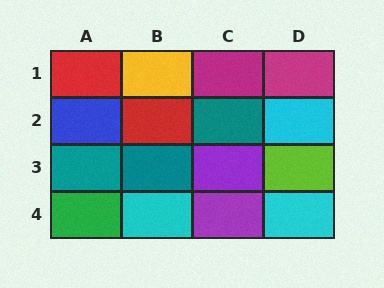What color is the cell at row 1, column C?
Magenta.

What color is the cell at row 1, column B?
Yellow.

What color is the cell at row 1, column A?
Red.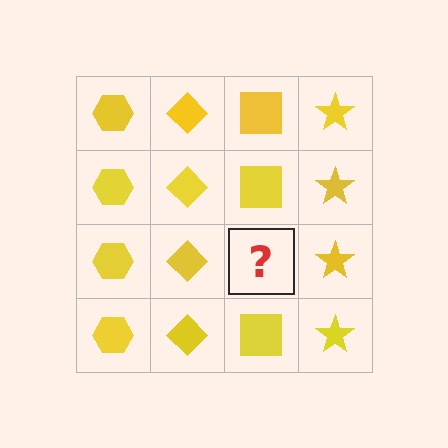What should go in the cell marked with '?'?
The missing cell should contain a yellow square.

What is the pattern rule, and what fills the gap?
The rule is that each column has a consistent shape. The gap should be filled with a yellow square.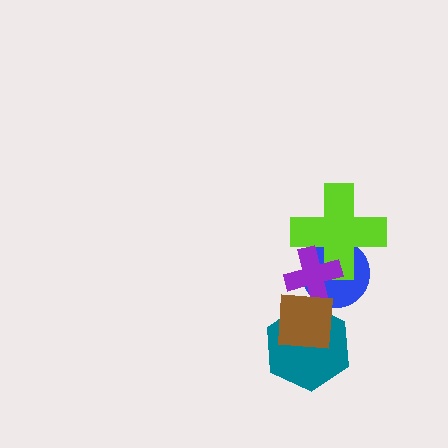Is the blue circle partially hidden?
Yes, it is partially covered by another shape.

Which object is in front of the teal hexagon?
The brown square is in front of the teal hexagon.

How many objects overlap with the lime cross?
2 objects overlap with the lime cross.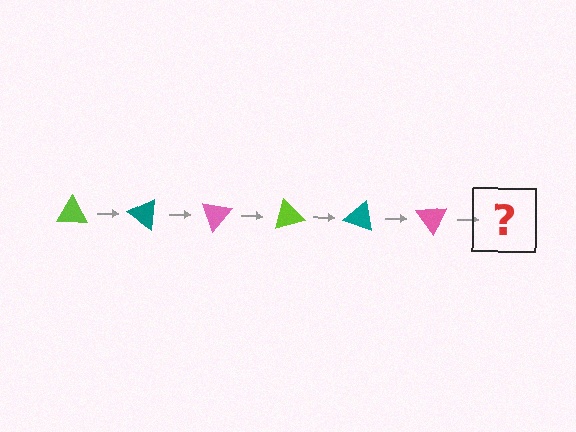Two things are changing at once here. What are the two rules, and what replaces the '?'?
The two rules are that it rotates 35 degrees each step and the color cycles through lime, teal, and pink. The '?' should be a lime triangle, rotated 210 degrees from the start.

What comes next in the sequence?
The next element should be a lime triangle, rotated 210 degrees from the start.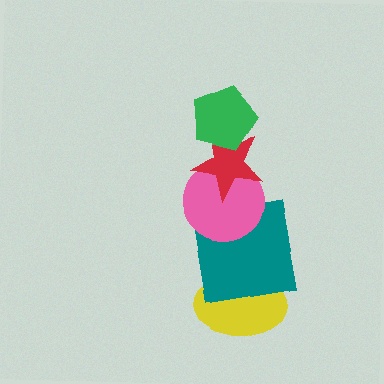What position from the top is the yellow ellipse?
The yellow ellipse is 5th from the top.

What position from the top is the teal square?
The teal square is 4th from the top.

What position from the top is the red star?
The red star is 2nd from the top.